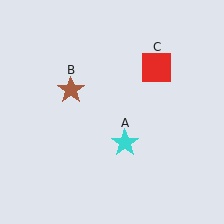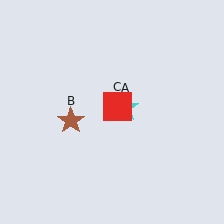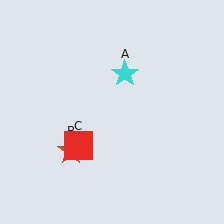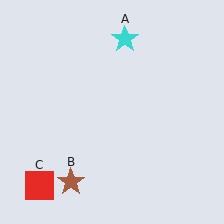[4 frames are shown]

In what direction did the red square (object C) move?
The red square (object C) moved down and to the left.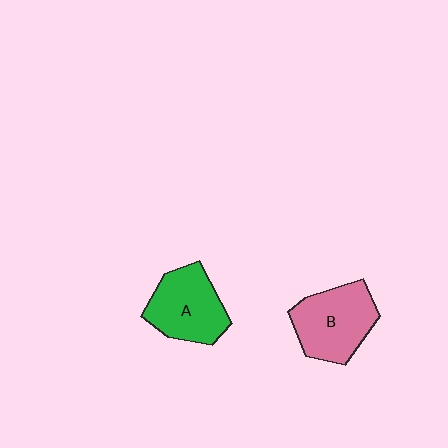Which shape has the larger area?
Shape B (pink).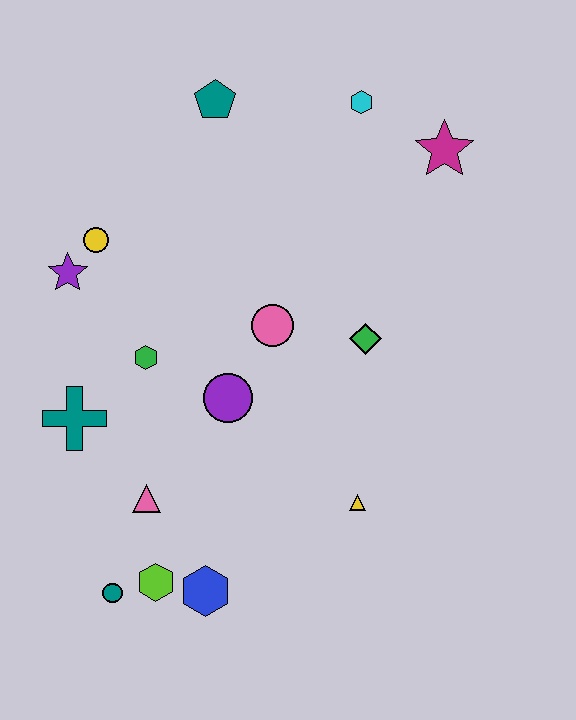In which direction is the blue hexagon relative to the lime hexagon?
The blue hexagon is to the right of the lime hexagon.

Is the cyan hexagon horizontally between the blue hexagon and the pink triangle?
No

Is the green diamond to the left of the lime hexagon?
No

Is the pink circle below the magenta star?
Yes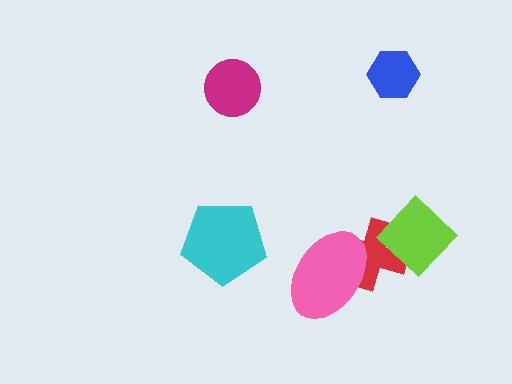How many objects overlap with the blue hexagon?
0 objects overlap with the blue hexagon.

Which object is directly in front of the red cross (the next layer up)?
The pink ellipse is directly in front of the red cross.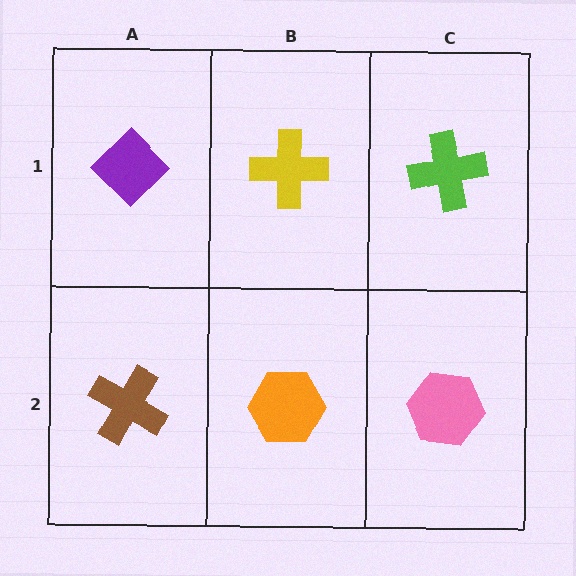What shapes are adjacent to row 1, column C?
A pink hexagon (row 2, column C), a yellow cross (row 1, column B).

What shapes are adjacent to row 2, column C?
A lime cross (row 1, column C), an orange hexagon (row 2, column B).